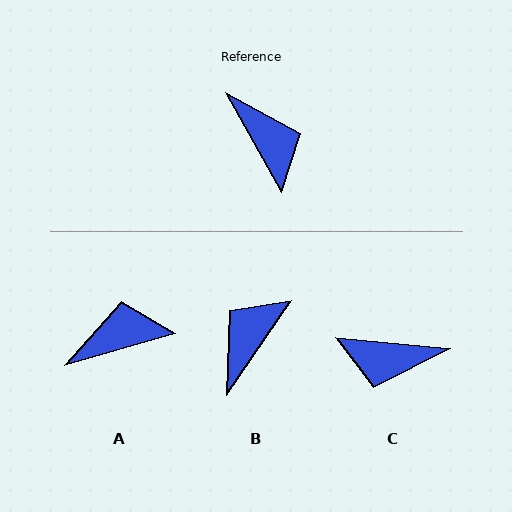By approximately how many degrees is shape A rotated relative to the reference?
Approximately 77 degrees counter-clockwise.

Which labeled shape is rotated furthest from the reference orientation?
C, about 125 degrees away.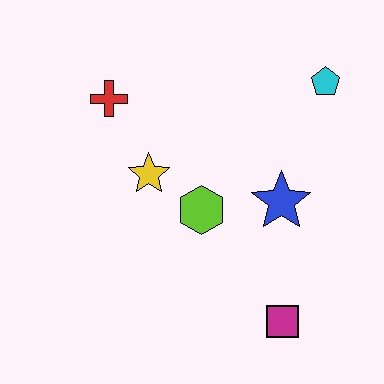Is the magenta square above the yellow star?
No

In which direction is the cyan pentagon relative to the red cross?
The cyan pentagon is to the right of the red cross.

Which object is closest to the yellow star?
The lime hexagon is closest to the yellow star.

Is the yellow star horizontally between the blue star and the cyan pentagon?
No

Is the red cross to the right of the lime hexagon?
No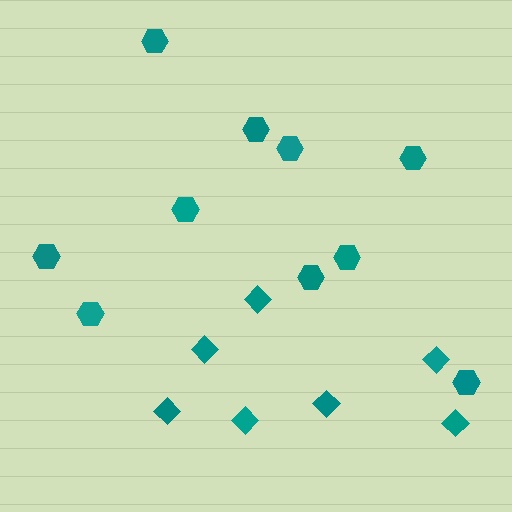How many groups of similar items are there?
There are 2 groups: one group of hexagons (10) and one group of diamonds (7).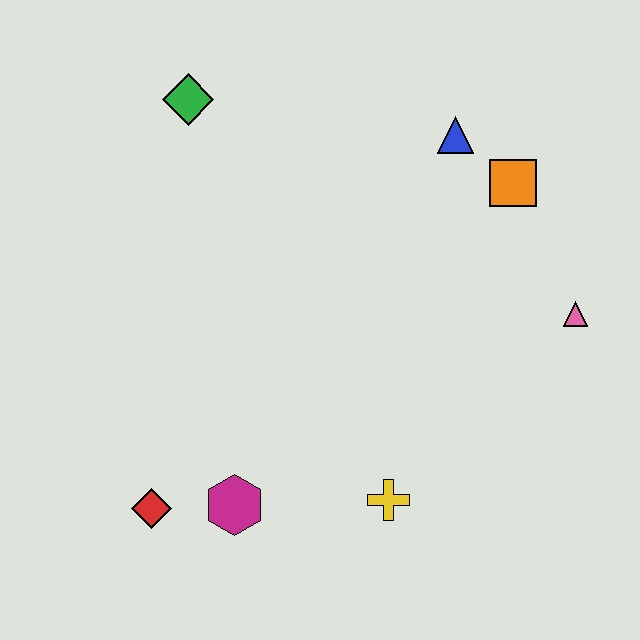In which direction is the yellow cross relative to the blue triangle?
The yellow cross is below the blue triangle.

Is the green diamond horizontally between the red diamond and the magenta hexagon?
Yes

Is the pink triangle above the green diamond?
No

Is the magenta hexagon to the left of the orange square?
Yes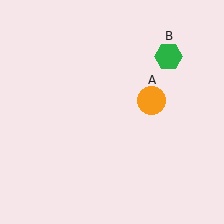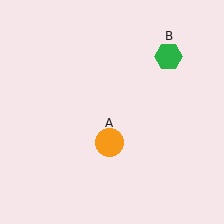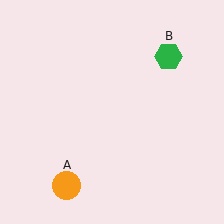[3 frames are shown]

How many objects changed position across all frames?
1 object changed position: orange circle (object A).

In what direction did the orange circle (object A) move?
The orange circle (object A) moved down and to the left.